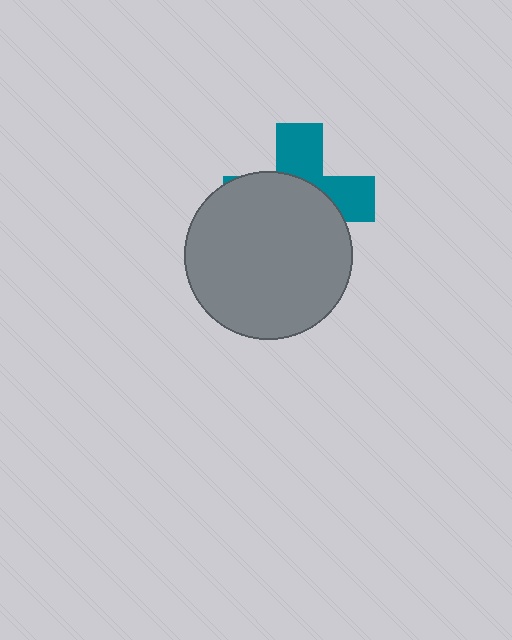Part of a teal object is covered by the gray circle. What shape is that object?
It is a cross.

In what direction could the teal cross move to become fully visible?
The teal cross could move up. That would shift it out from behind the gray circle entirely.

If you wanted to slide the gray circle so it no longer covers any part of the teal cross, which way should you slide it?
Slide it down — that is the most direct way to separate the two shapes.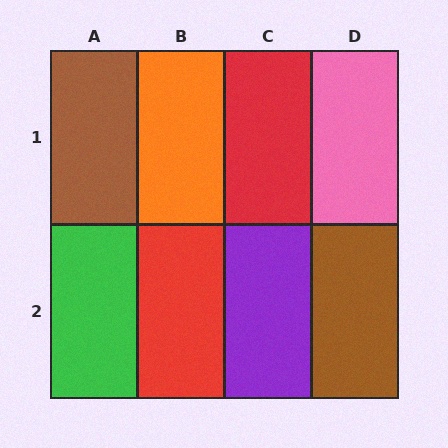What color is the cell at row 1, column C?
Red.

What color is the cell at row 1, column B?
Orange.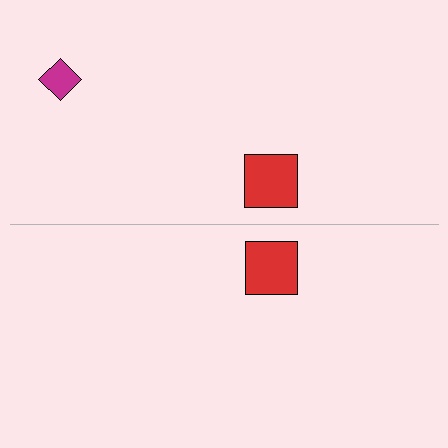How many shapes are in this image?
There are 3 shapes in this image.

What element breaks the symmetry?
A magenta diamond is missing from the bottom side.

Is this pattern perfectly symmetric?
No, the pattern is not perfectly symmetric. A magenta diamond is missing from the bottom side.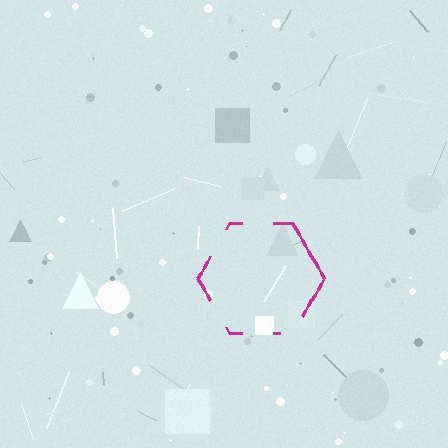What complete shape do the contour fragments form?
The contour fragments form a hexagon.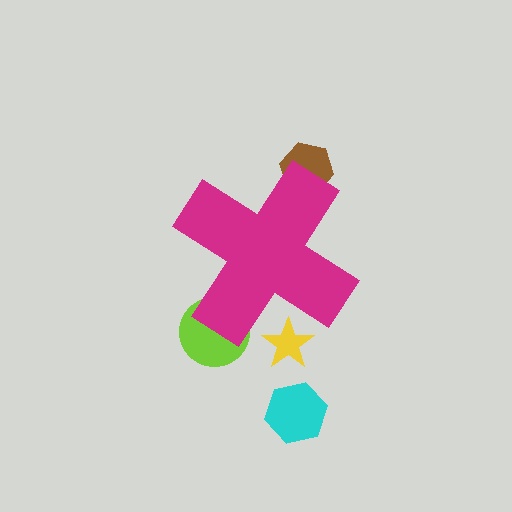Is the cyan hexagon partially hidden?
No, the cyan hexagon is fully visible.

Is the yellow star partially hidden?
Yes, the yellow star is partially hidden behind the magenta cross.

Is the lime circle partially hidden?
Yes, the lime circle is partially hidden behind the magenta cross.